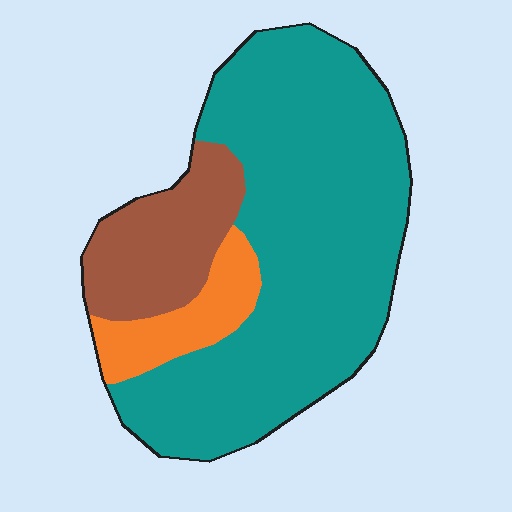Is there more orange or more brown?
Brown.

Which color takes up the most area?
Teal, at roughly 70%.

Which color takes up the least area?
Orange, at roughly 10%.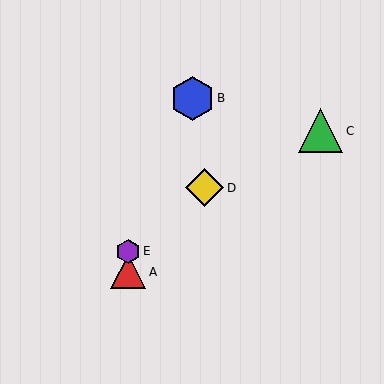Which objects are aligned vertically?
Objects A, E are aligned vertically.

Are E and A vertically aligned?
Yes, both are at x≈128.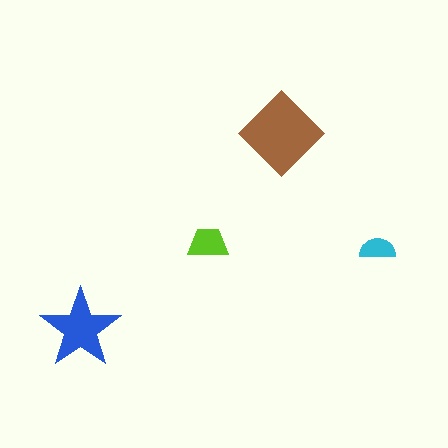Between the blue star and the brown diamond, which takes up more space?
The brown diamond.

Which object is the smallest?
The cyan semicircle.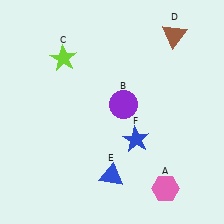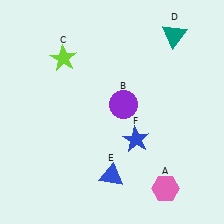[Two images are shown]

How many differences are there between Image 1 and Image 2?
There is 1 difference between the two images.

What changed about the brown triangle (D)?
In Image 1, D is brown. In Image 2, it changed to teal.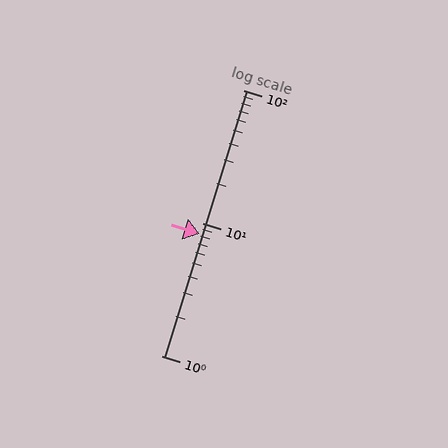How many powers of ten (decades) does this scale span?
The scale spans 2 decades, from 1 to 100.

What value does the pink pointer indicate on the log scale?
The pointer indicates approximately 8.2.